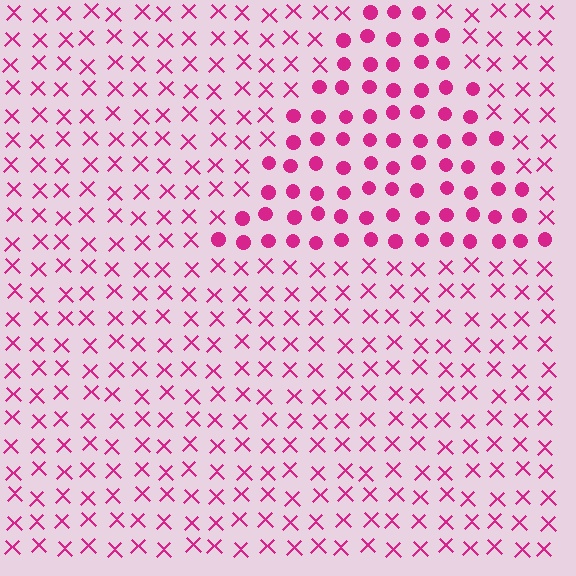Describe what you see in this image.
The image is filled with small magenta elements arranged in a uniform grid. A triangle-shaped region contains circles, while the surrounding area contains X marks. The boundary is defined purely by the change in element shape.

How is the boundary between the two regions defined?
The boundary is defined by a change in element shape: circles inside vs. X marks outside. All elements share the same color and spacing.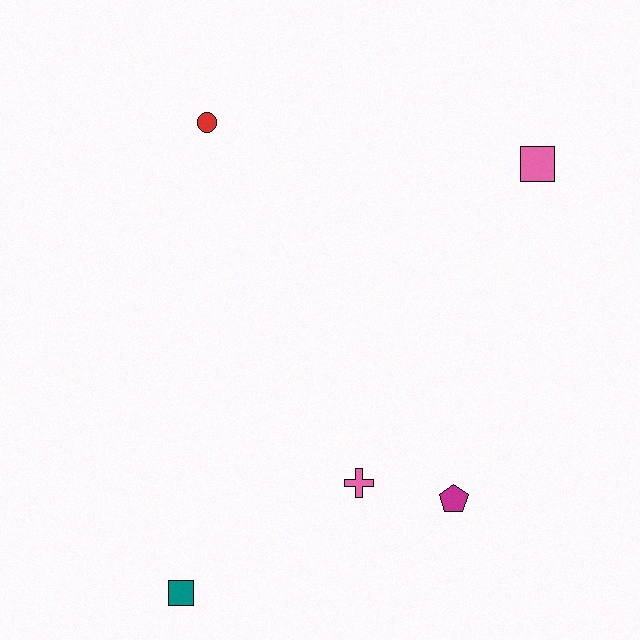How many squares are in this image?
There are 2 squares.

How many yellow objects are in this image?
There are no yellow objects.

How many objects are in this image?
There are 5 objects.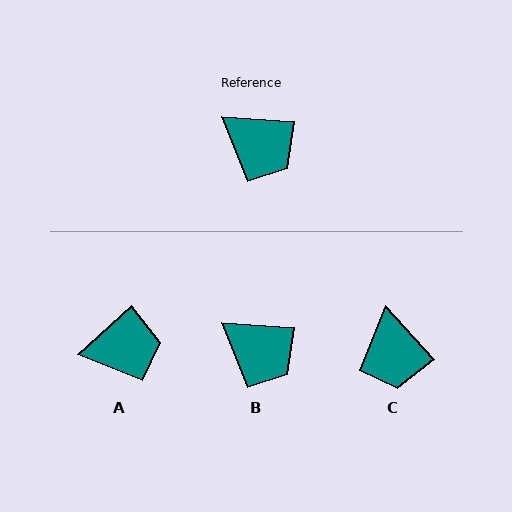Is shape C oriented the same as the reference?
No, it is off by about 44 degrees.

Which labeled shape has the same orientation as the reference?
B.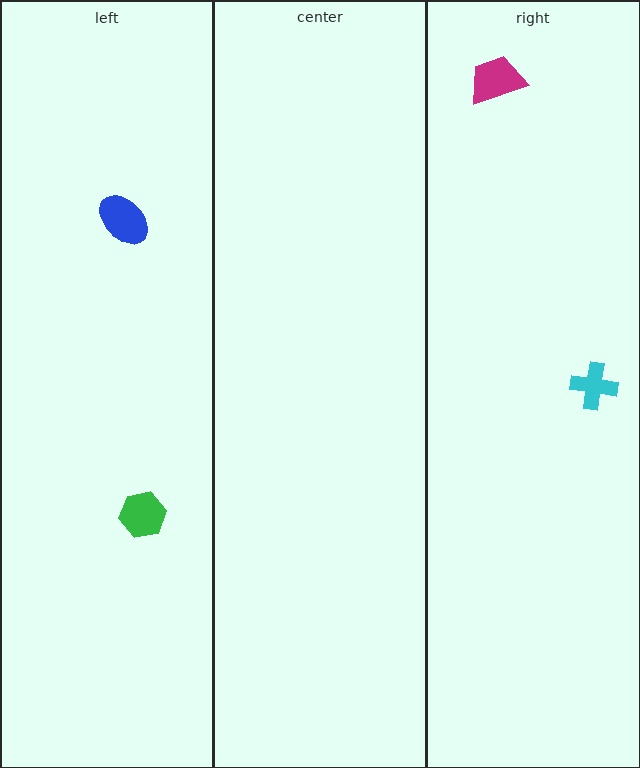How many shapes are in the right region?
2.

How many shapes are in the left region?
2.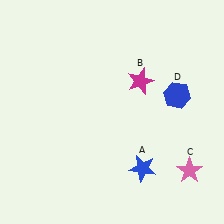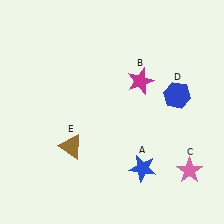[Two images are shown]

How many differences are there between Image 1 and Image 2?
There is 1 difference between the two images.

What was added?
A brown triangle (E) was added in Image 2.